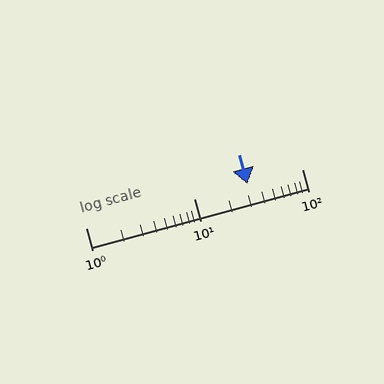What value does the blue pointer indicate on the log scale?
The pointer indicates approximately 31.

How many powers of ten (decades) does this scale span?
The scale spans 2 decades, from 1 to 100.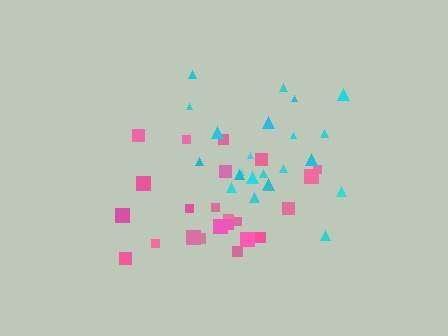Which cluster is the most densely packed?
Pink.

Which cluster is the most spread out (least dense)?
Cyan.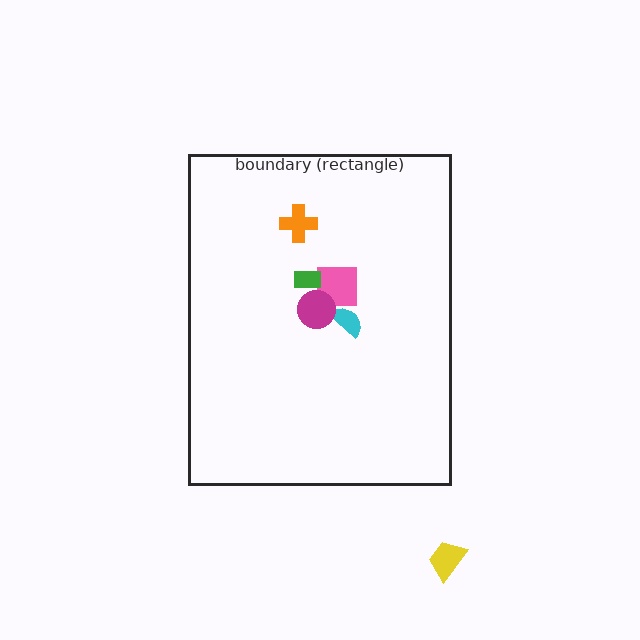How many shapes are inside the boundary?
5 inside, 1 outside.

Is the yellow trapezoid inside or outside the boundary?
Outside.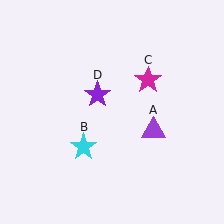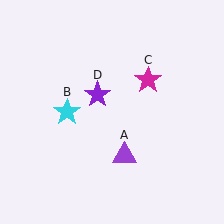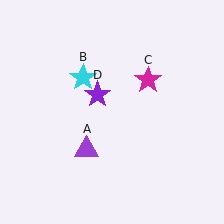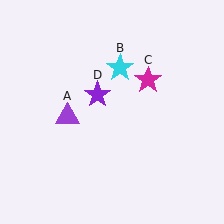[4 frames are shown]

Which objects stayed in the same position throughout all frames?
Magenta star (object C) and purple star (object D) remained stationary.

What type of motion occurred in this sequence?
The purple triangle (object A), cyan star (object B) rotated clockwise around the center of the scene.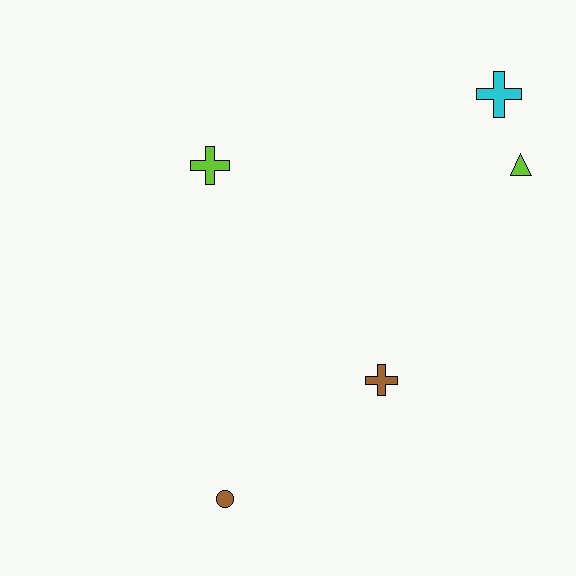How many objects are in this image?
There are 5 objects.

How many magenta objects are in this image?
There are no magenta objects.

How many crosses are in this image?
There are 3 crosses.